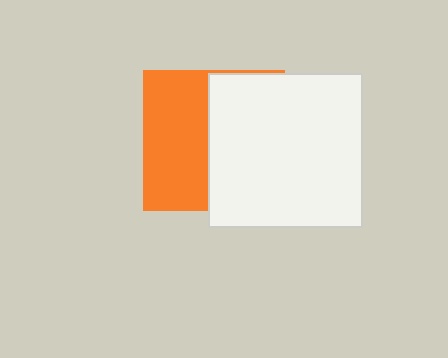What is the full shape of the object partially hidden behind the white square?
The partially hidden object is an orange square.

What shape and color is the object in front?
The object in front is a white square.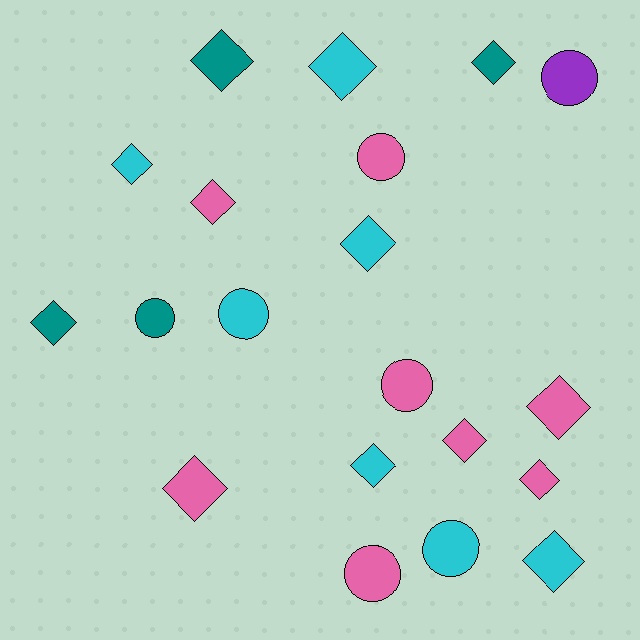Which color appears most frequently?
Pink, with 8 objects.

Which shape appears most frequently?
Diamond, with 13 objects.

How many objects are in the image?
There are 20 objects.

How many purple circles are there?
There is 1 purple circle.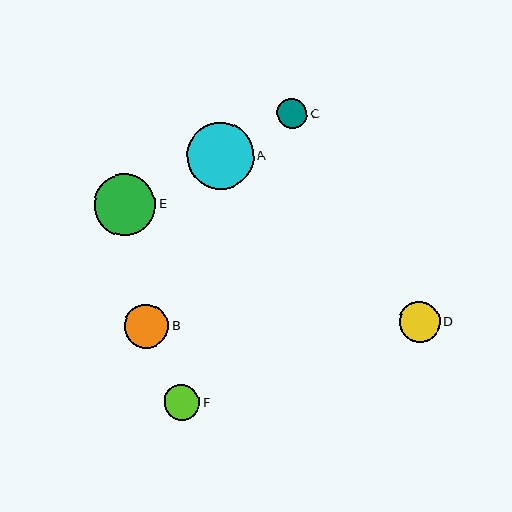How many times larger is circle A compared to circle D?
Circle A is approximately 1.6 times the size of circle D.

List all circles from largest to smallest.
From largest to smallest: A, E, B, D, F, C.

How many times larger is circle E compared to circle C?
Circle E is approximately 2.1 times the size of circle C.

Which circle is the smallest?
Circle C is the smallest with a size of approximately 30 pixels.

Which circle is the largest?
Circle A is the largest with a size of approximately 67 pixels.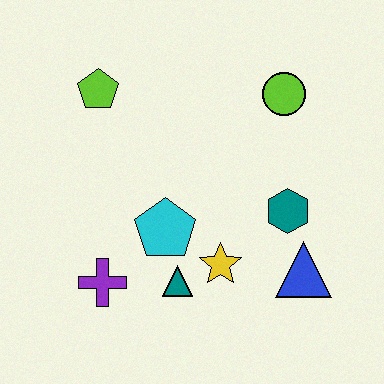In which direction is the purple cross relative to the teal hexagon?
The purple cross is to the left of the teal hexagon.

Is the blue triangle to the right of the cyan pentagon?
Yes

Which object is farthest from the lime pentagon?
The blue triangle is farthest from the lime pentagon.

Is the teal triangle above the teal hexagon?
No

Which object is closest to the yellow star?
The teal triangle is closest to the yellow star.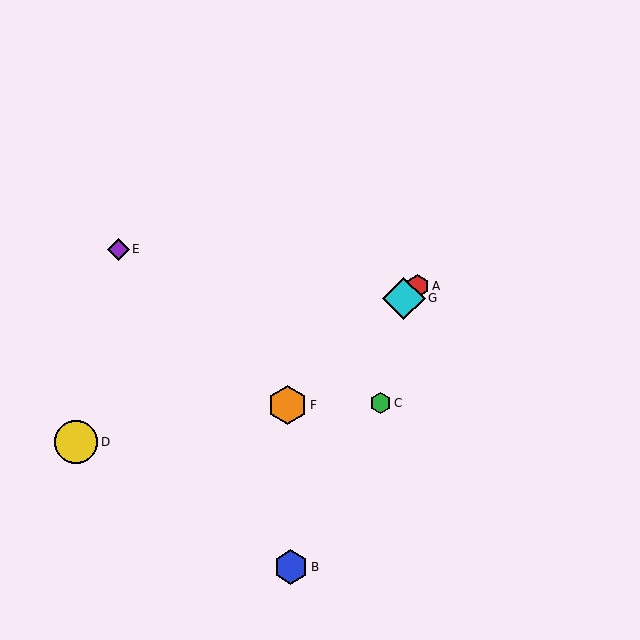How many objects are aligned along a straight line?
3 objects (A, F, G) are aligned along a straight line.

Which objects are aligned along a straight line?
Objects A, F, G are aligned along a straight line.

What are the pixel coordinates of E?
Object E is at (118, 249).